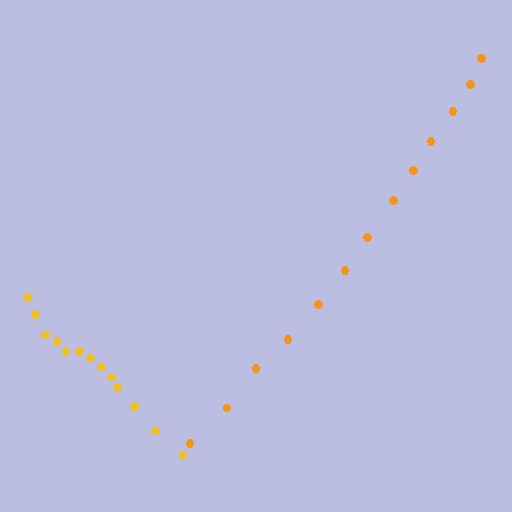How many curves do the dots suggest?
There are 2 distinct paths.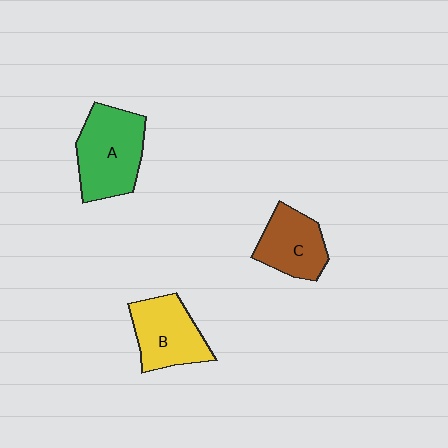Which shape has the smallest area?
Shape C (brown).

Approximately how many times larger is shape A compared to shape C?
Approximately 1.4 times.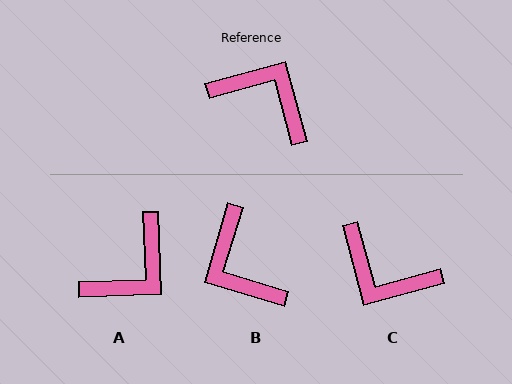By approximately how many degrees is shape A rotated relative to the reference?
Approximately 103 degrees clockwise.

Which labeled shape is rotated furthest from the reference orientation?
C, about 180 degrees away.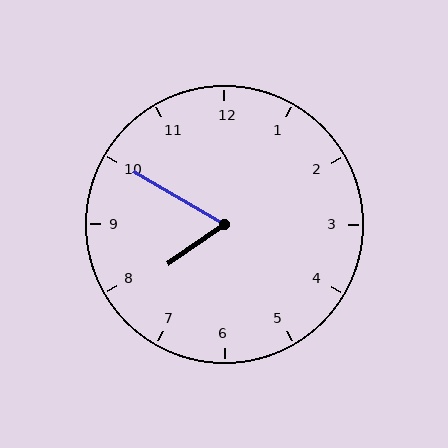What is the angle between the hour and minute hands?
Approximately 65 degrees.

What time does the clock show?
7:50.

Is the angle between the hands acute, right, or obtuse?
It is acute.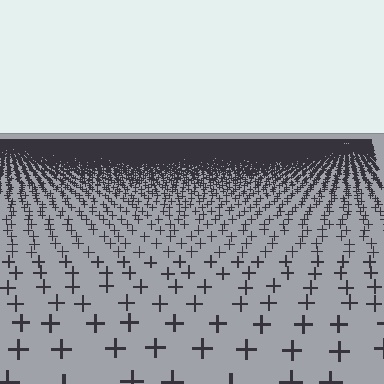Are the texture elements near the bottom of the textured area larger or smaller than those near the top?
Larger. Near the bottom, elements are closer to the viewer and appear at a bigger on-screen size.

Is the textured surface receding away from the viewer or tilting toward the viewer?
The surface is receding away from the viewer. Texture elements get smaller and denser toward the top.